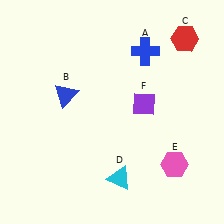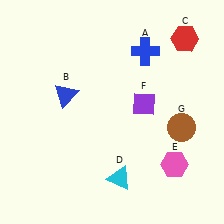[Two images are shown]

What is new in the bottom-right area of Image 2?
A brown circle (G) was added in the bottom-right area of Image 2.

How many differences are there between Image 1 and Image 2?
There is 1 difference between the two images.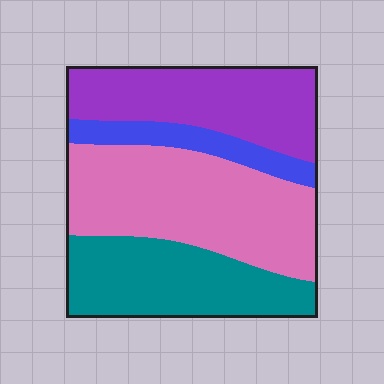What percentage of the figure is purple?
Purple takes up about one quarter (1/4) of the figure.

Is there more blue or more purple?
Purple.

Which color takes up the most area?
Pink, at roughly 35%.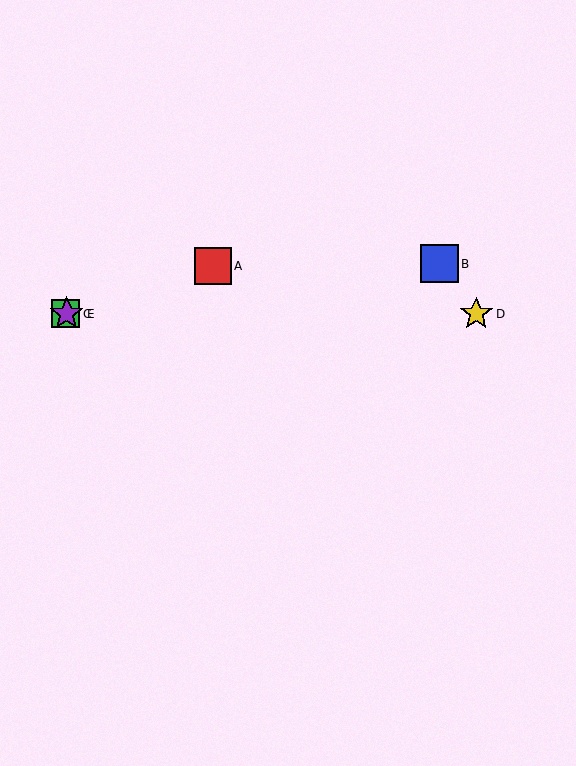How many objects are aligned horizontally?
3 objects (C, D, E) are aligned horizontally.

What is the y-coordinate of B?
Object B is at y≈264.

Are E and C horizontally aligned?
Yes, both are at y≈314.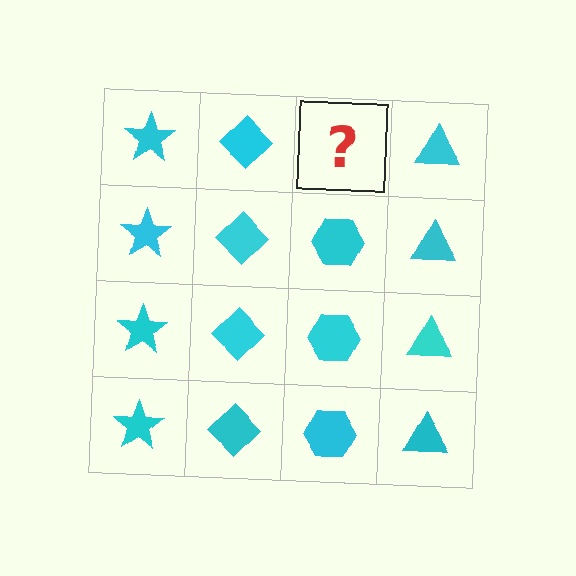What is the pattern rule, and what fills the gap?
The rule is that each column has a consistent shape. The gap should be filled with a cyan hexagon.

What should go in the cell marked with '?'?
The missing cell should contain a cyan hexagon.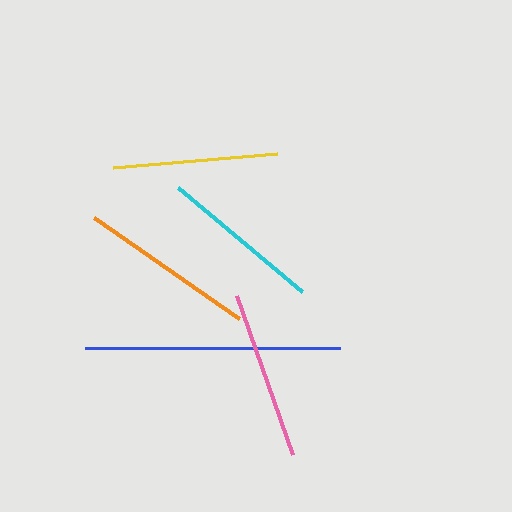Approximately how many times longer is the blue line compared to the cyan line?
The blue line is approximately 1.6 times the length of the cyan line.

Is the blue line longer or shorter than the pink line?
The blue line is longer than the pink line.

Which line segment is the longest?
The blue line is the longest at approximately 255 pixels.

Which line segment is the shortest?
The cyan line is the shortest at approximately 162 pixels.